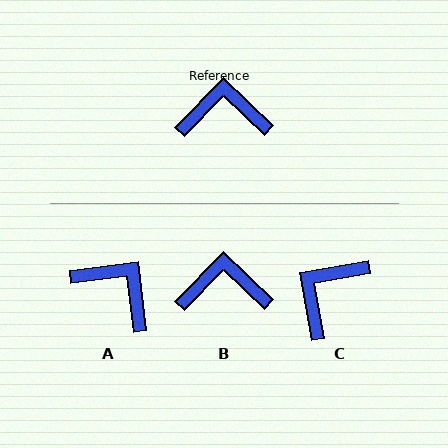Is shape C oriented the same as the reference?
No, it is off by about 54 degrees.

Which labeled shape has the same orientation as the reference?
B.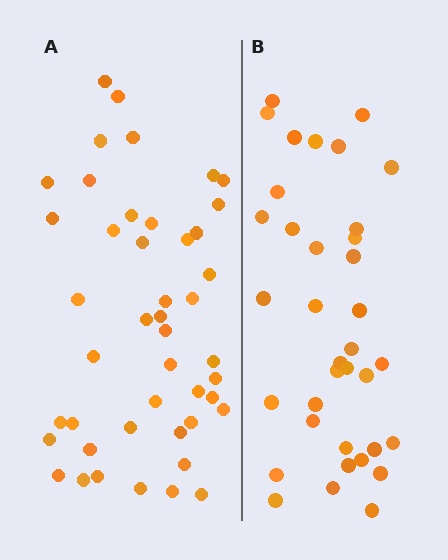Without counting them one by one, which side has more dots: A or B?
Region A (the left region) has more dots.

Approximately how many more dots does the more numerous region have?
Region A has roughly 8 or so more dots than region B.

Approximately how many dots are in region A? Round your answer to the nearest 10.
About 40 dots. (The exact count is 45, which rounds to 40.)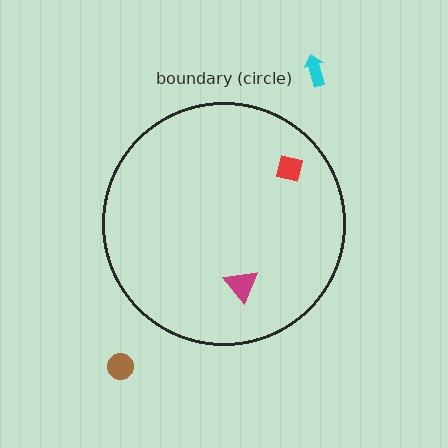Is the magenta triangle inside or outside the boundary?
Inside.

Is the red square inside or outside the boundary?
Inside.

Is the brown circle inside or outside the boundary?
Outside.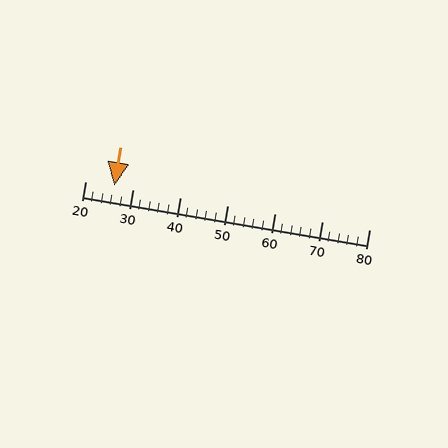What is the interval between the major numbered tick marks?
The major tick marks are spaced 10 units apart.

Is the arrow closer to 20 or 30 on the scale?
The arrow is closer to 30.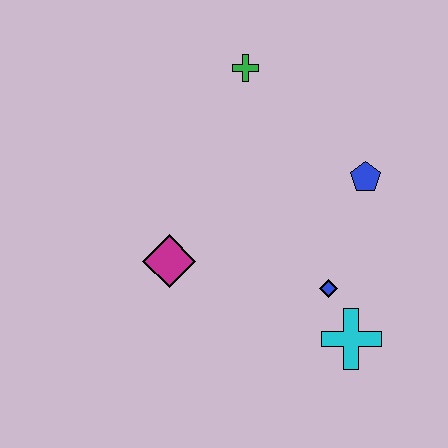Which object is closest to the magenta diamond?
The blue diamond is closest to the magenta diamond.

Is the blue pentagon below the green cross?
Yes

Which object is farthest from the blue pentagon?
The magenta diamond is farthest from the blue pentagon.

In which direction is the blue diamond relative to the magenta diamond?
The blue diamond is to the right of the magenta diamond.